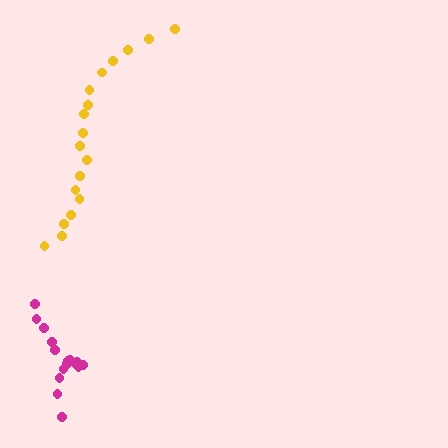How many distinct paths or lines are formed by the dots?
There are 2 distinct paths.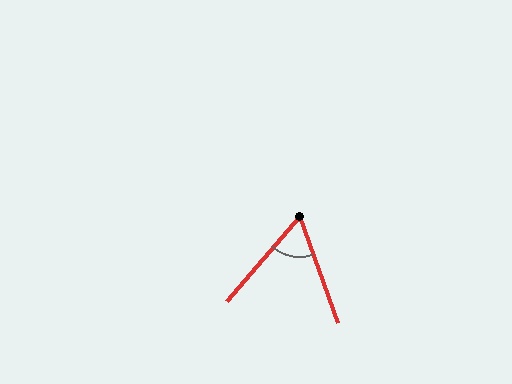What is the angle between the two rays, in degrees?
Approximately 60 degrees.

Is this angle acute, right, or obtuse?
It is acute.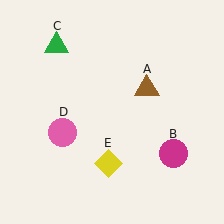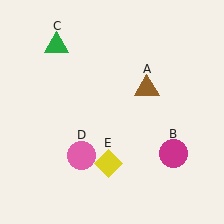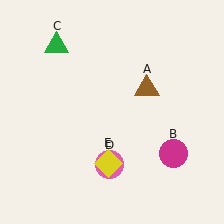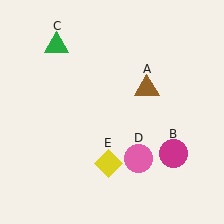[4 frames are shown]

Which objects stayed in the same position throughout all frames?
Brown triangle (object A) and magenta circle (object B) and green triangle (object C) and yellow diamond (object E) remained stationary.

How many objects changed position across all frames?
1 object changed position: pink circle (object D).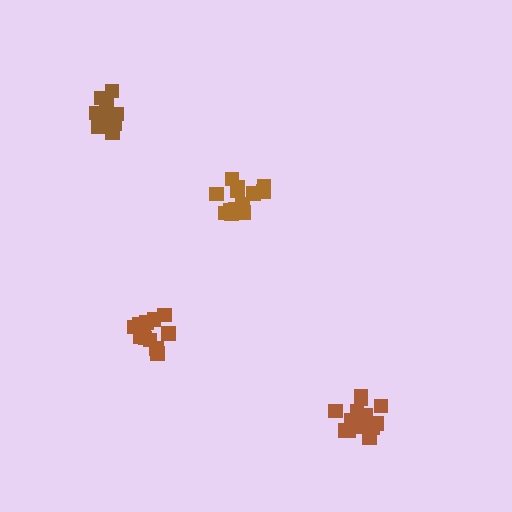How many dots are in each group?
Group 1: 13 dots, Group 2: 10 dots, Group 3: 14 dots, Group 4: 12 dots (49 total).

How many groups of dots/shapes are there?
There are 4 groups.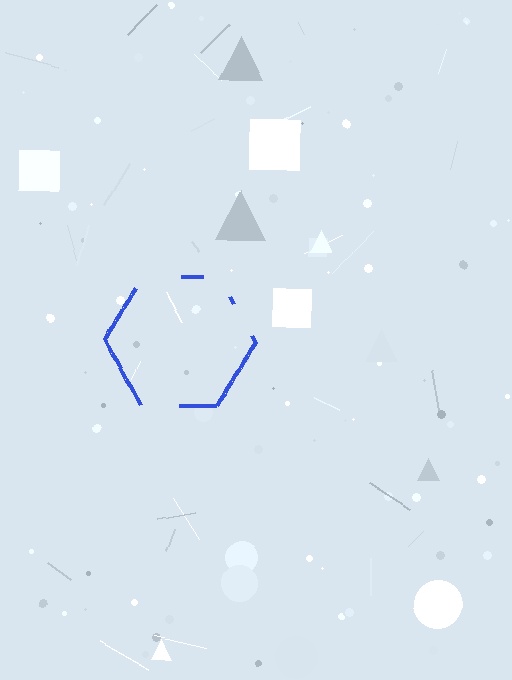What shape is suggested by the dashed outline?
The dashed outline suggests a hexagon.